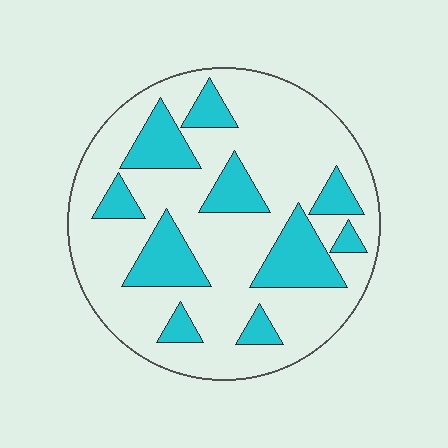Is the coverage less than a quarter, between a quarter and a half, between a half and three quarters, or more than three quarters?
Between a quarter and a half.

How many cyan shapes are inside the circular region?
10.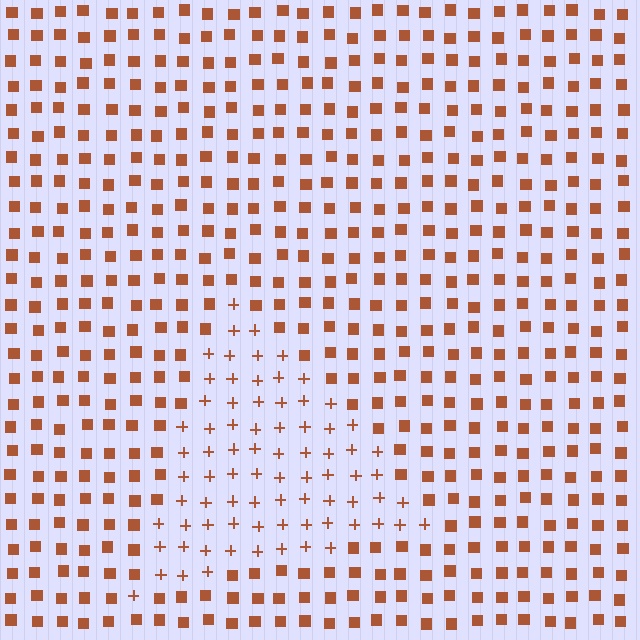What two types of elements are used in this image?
The image uses plus signs inside the triangle region and squares outside it.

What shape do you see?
I see a triangle.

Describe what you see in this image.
The image is filled with small brown elements arranged in a uniform grid. A triangle-shaped region contains plus signs, while the surrounding area contains squares. The boundary is defined purely by the change in element shape.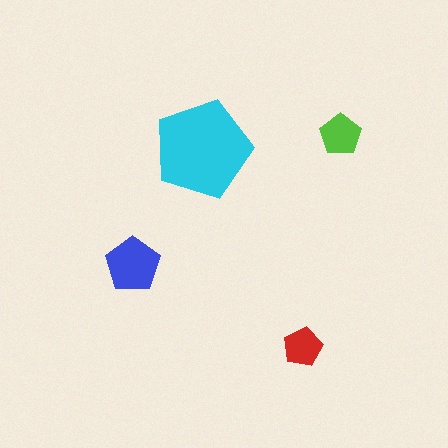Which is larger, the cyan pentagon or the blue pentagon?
The cyan one.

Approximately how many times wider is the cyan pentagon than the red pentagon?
About 2.5 times wider.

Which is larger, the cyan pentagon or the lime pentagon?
The cyan one.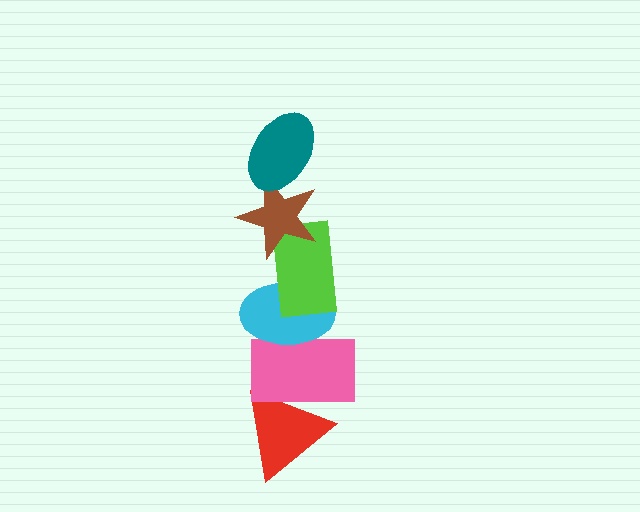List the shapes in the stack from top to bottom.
From top to bottom: the teal ellipse, the brown star, the lime rectangle, the cyan ellipse, the pink rectangle, the red triangle.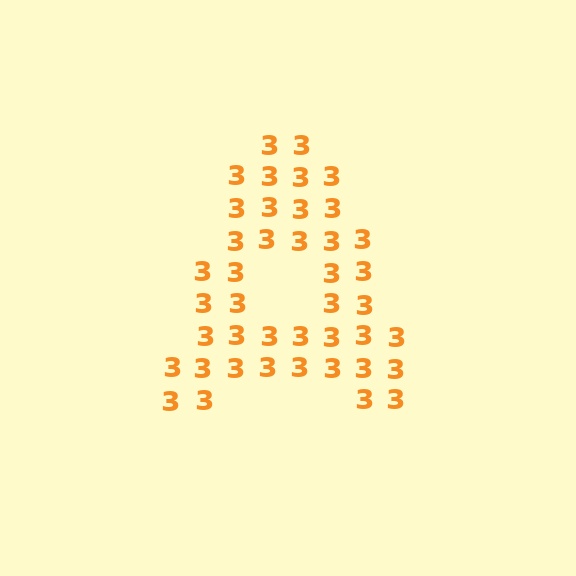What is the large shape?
The large shape is the letter A.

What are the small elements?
The small elements are digit 3's.